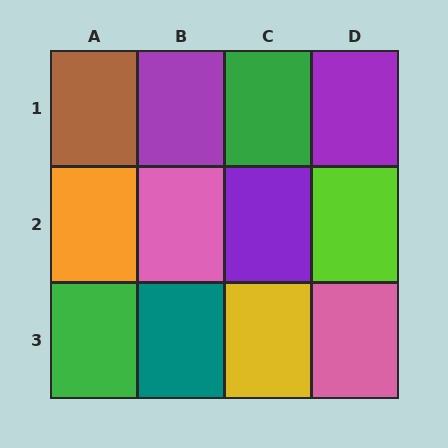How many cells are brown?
1 cell is brown.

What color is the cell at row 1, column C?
Green.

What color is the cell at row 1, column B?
Purple.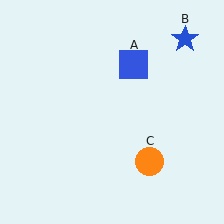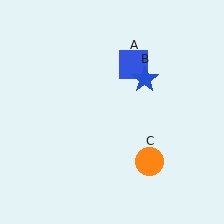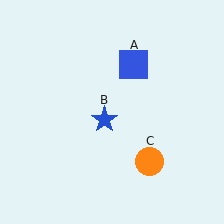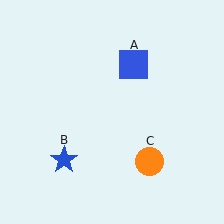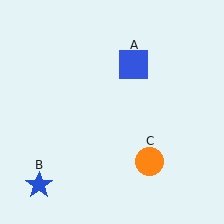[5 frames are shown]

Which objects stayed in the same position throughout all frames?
Blue square (object A) and orange circle (object C) remained stationary.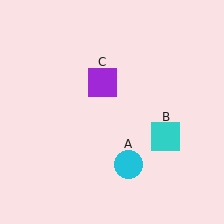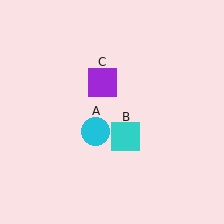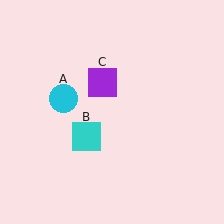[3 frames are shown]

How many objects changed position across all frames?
2 objects changed position: cyan circle (object A), cyan square (object B).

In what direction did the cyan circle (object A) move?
The cyan circle (object A) moved up and to the left.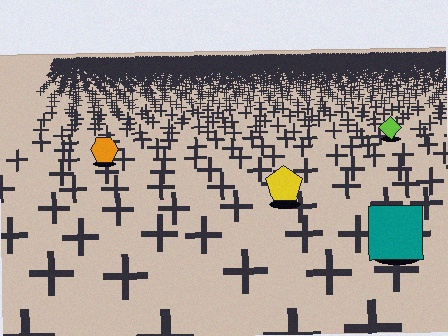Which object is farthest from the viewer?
The lime diamond is farthest from the viewer. It appears smaller and the ground texture around it is denser.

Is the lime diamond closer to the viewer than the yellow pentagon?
No. The yellow pentagon is closer — you can tell from the texture gradient: the ground texture is coarser near it.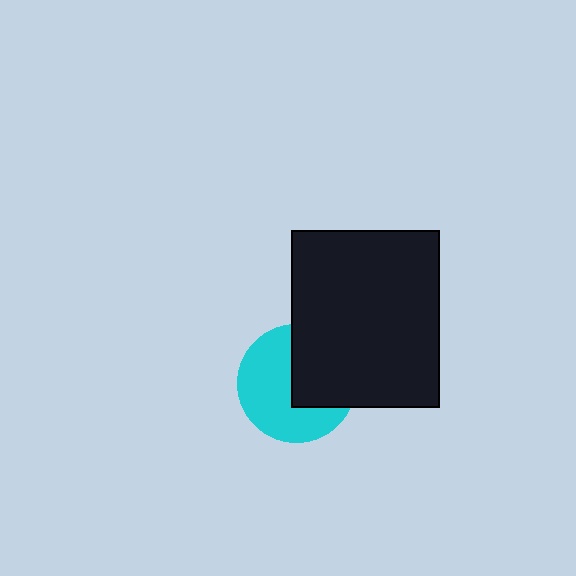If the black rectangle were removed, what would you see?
You would see the complete cyan circle.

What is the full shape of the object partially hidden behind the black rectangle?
The partially hidden object is a cyan circle.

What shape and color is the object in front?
The object in front is a black rectangle.